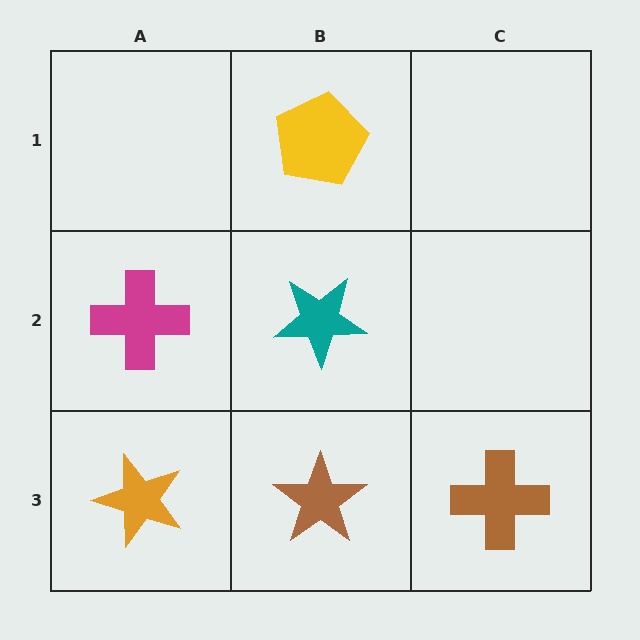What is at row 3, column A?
An orange star.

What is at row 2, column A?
A magenta cross.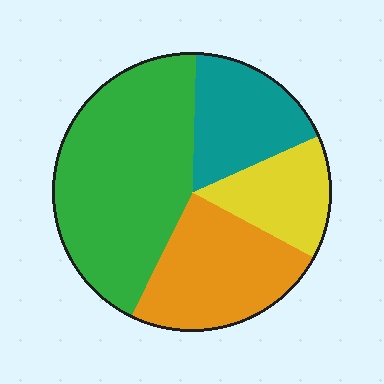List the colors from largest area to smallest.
From largest to smallest: green, orange, teal, yellow.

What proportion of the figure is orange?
Orange covers around 25% of the figure.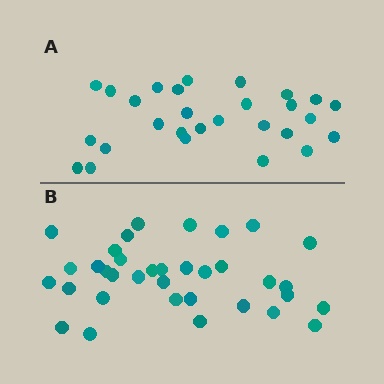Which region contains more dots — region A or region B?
Region B (the bottom region) has more dots.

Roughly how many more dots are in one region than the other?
Region B has roughly 8 or so more dots than region A.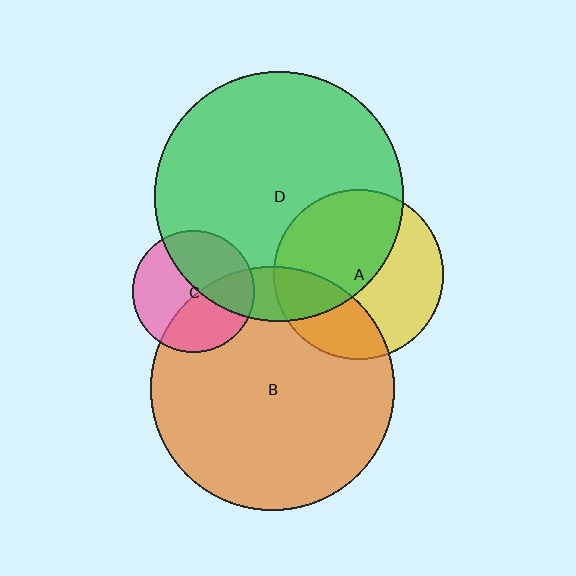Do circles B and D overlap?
Yes.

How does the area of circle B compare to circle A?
Approximately 2.1 times.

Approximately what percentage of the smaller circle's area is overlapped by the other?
Approximately 10%.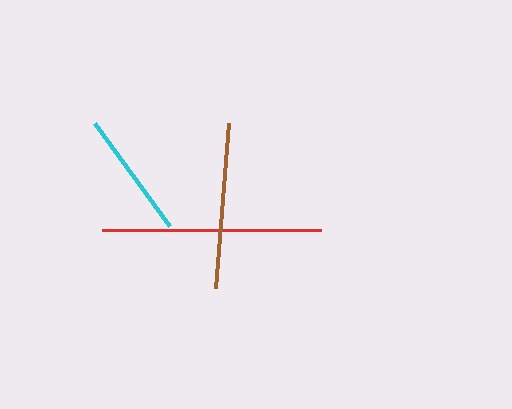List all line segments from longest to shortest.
From longest to shortest: red, brown, cyan.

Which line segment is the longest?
The red line is the longest at approximately 219 pixels.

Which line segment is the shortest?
The cyan line is the shortest at approximately 127 pixels.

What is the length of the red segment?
The red segment is approximately 219 pixels long.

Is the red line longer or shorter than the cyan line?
The red line is longer than the cyan line.